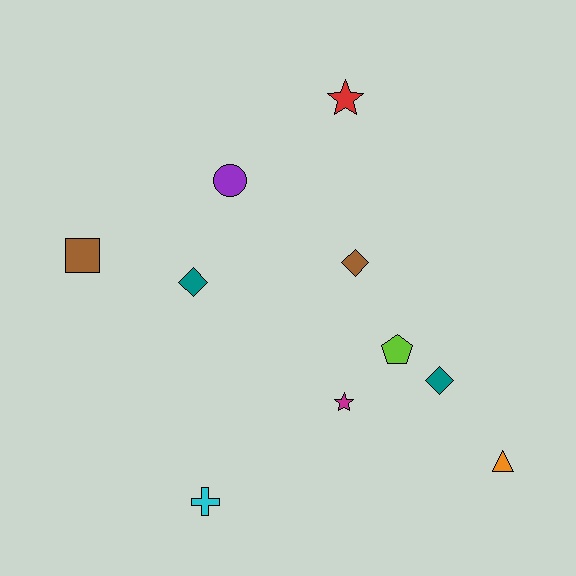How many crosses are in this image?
There is 1 cross.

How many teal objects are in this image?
There are 2 teal objects.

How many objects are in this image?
There are 10 objects.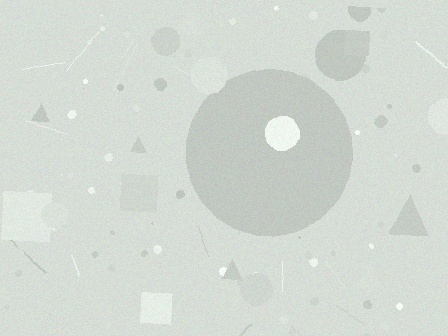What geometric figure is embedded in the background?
A circle is embedded in the background.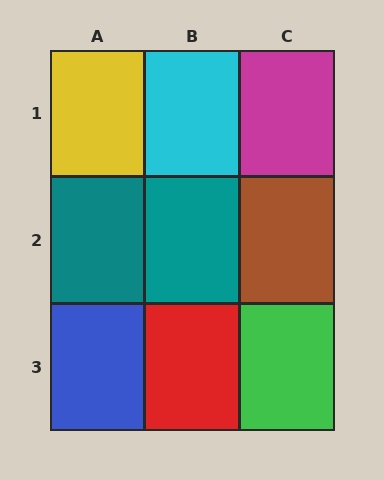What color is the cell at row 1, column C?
Magenta.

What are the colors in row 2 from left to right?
Teal, teal, brown.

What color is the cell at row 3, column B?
Red.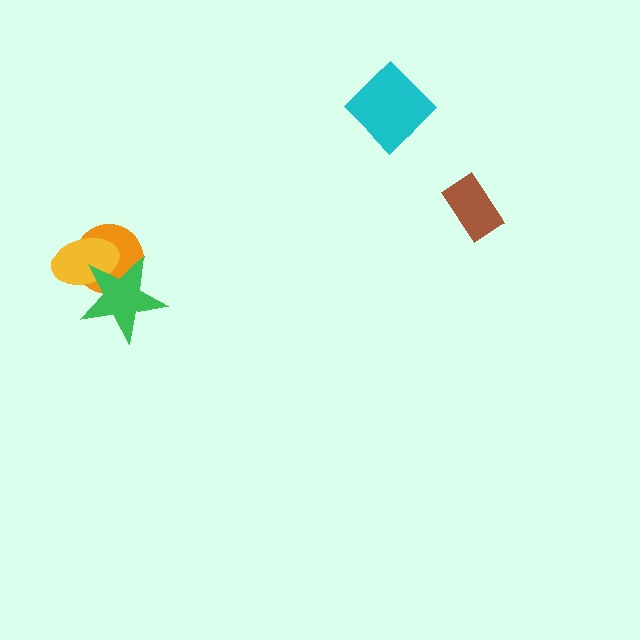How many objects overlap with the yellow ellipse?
2 objects overlap with the yellow ellipse.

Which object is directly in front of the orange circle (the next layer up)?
The yellow ellipse is directly in front of the orange circle.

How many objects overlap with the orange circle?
2 objects overlap with the orange circle.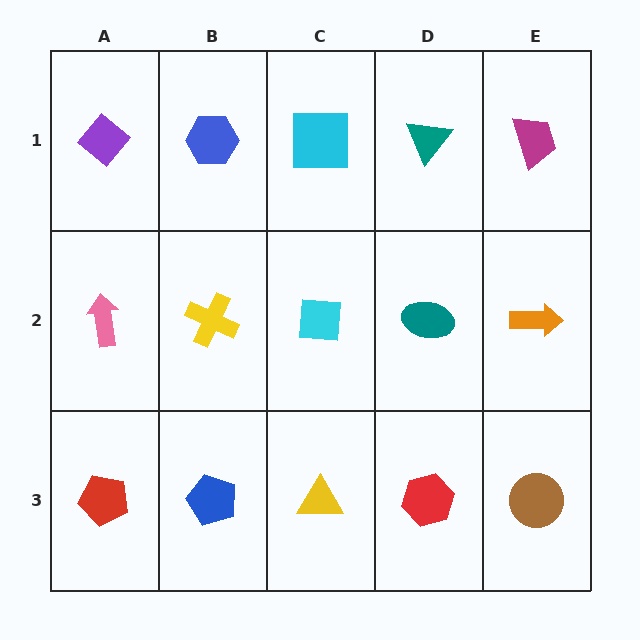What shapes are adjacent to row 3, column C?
A cyan square (row 2, column C), a blue pentagon (row 3, column B), a red hexagon (row 3, column D).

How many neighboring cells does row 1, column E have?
2.